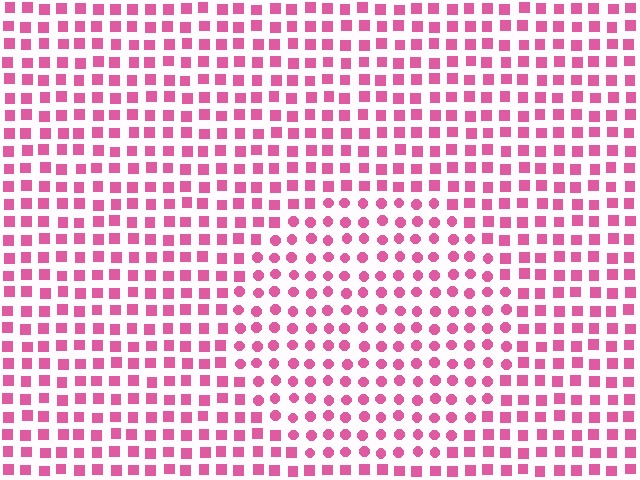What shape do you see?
I see a circle.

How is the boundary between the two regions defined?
The boundary is defined by a change in element shape: circles inside vs. squares outside. All elements share the same color and spacing.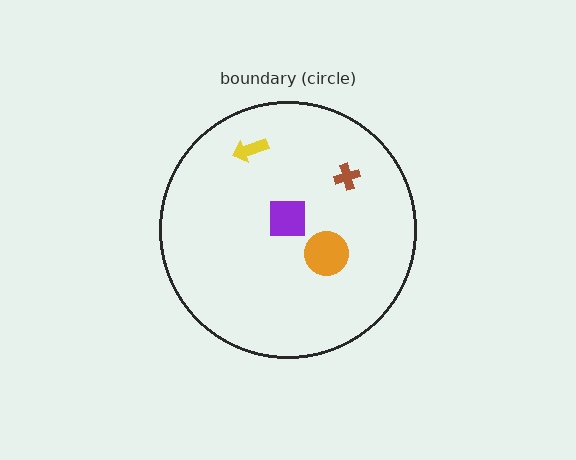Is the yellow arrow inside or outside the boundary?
Inside.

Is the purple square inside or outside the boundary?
Inside.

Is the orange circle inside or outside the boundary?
Inside.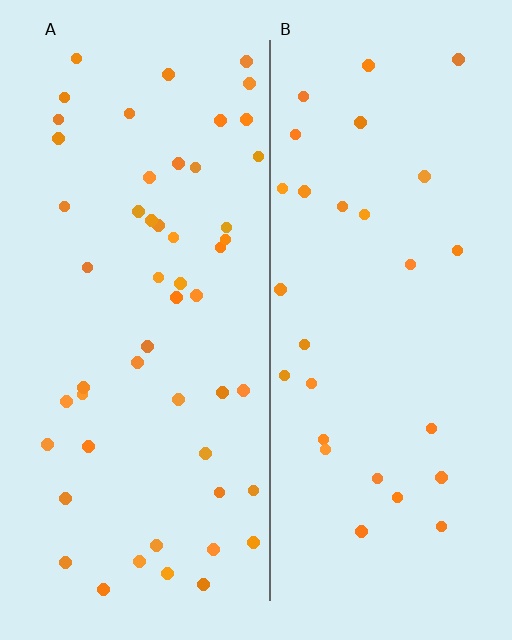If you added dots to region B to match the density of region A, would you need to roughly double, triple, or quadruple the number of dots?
Approximately double.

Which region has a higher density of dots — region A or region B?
A (the left).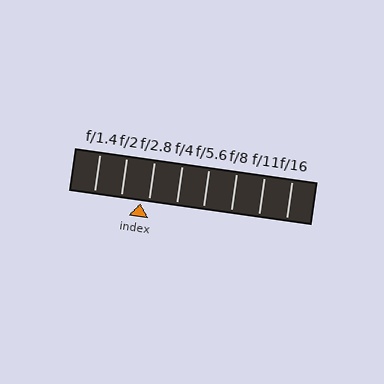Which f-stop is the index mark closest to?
The index mark is closest to f/2.8.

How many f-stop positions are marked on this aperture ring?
There are 8 f-stop positions marked.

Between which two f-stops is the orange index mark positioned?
The index mark is between f/2 and f/2.8.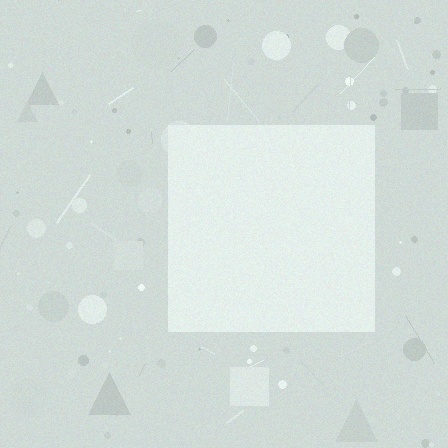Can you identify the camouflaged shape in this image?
The camouflaged shape is a square.